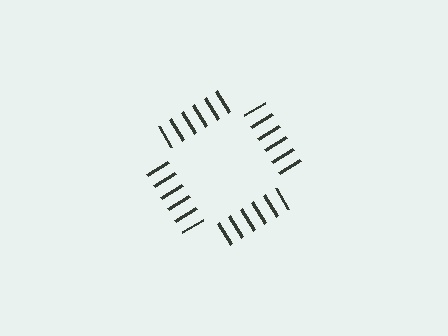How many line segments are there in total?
24 — 6 along each of the 4 edges.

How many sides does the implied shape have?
4 sides — the line-ends trace a square.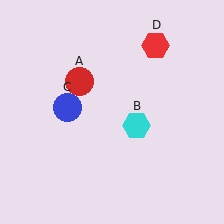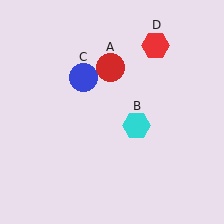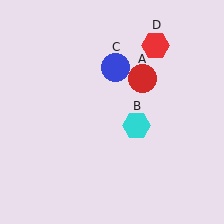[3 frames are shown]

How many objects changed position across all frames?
2 objects changed position: red circle (object A), blue circle (object C).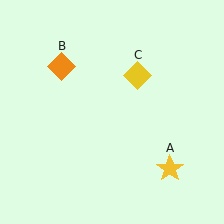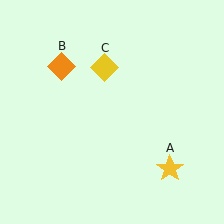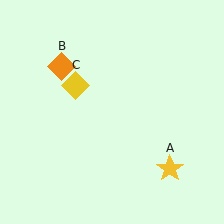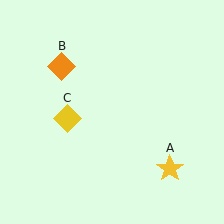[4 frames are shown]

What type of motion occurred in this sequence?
The yellow diamond (object C) rotated counterclockwise around the center of the scene.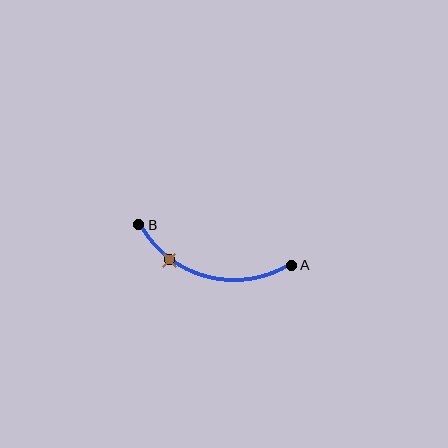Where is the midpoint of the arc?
The arc midpoint is the point on the curve farthest from the straight line joining A and B. It sits below that line.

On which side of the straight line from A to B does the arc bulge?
The arc bulges below the straight line connecting A and B.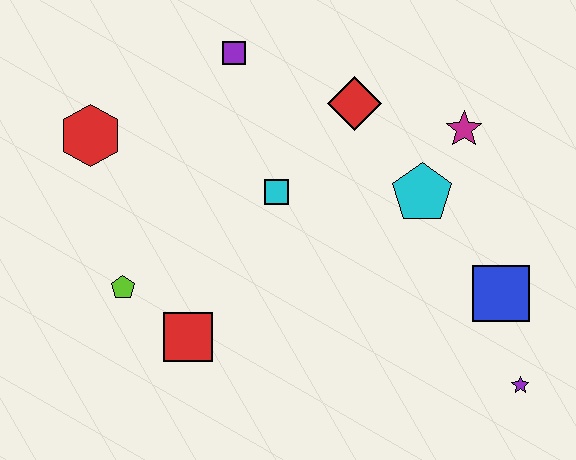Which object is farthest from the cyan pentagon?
The red hexagon is farthest from the cyan pentagon.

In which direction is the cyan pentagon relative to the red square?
The cyan pentagon is to the right of the red square.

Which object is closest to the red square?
The lime pentagon is closest to the red square.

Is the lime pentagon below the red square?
No